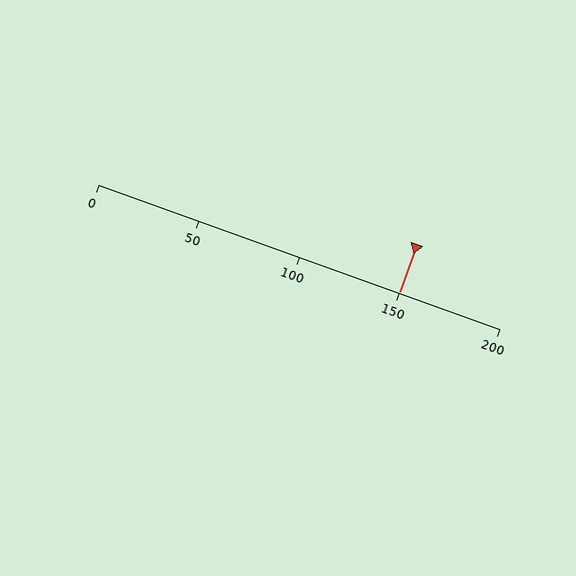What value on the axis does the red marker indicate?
The marker indicates approximately 150.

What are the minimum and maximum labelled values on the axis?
The axis runs from 0 to 200.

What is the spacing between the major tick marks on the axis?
The major ticks are spaced 50 apart.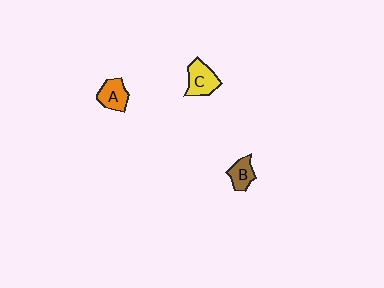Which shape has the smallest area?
Shape B (brown).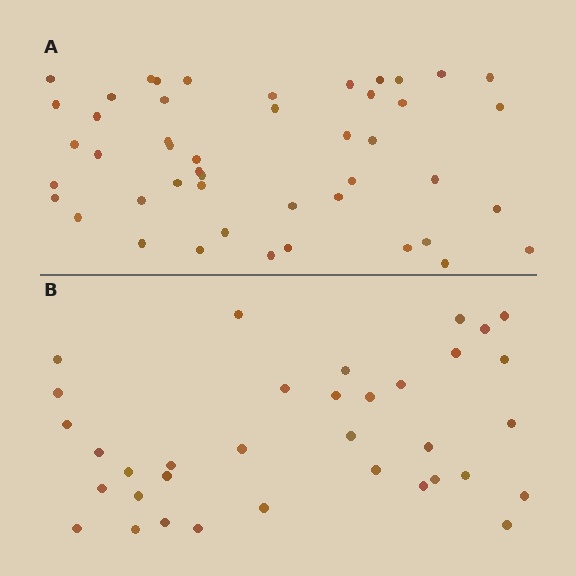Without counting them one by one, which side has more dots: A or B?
Region A (the top region) has more dots.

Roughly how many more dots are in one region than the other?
Region A has roughly 12 or so more dots than region B.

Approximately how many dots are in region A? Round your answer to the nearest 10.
About 50 dots. (The exact count is 47, which rounds to 50.)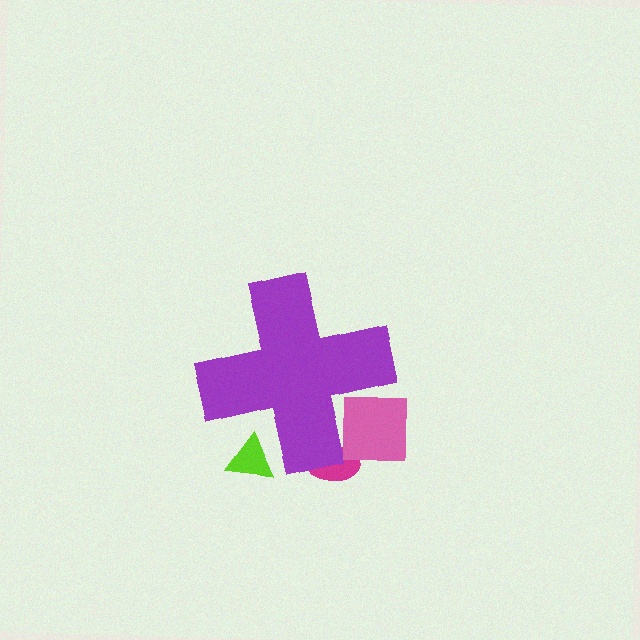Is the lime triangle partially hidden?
Yes, the lime triangle is partially hidden behind the purple cross.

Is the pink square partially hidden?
Yes, the pink square is partially hidden behind the purple cross.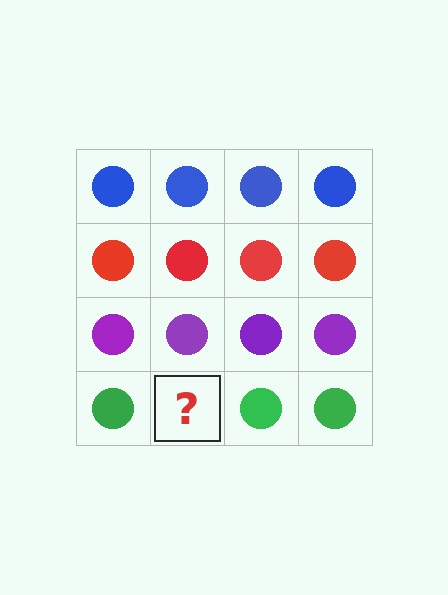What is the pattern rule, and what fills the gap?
The rule is that each row has a consistent color. The gap should be filled with a green circle.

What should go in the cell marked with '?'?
The missing cell should contain a green circle.